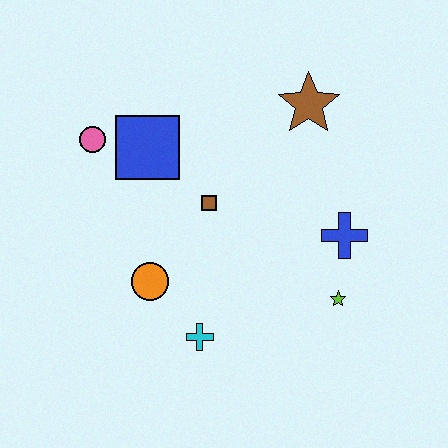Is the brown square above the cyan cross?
Yes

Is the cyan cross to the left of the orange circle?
No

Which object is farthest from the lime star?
The pink circle is farthest from the lime star.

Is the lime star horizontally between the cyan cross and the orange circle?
No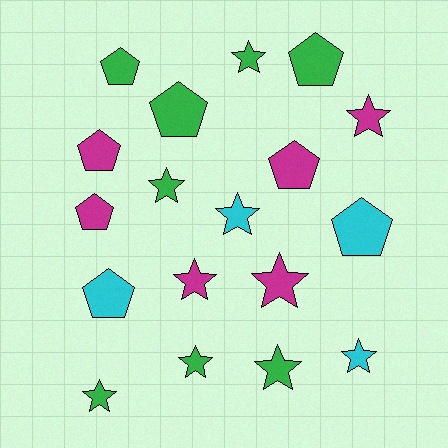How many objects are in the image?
There are 18 objects.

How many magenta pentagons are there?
There are 3 magenta pentagons.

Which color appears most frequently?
Green, with 8 objects.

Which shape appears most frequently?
Star, with 10 objects.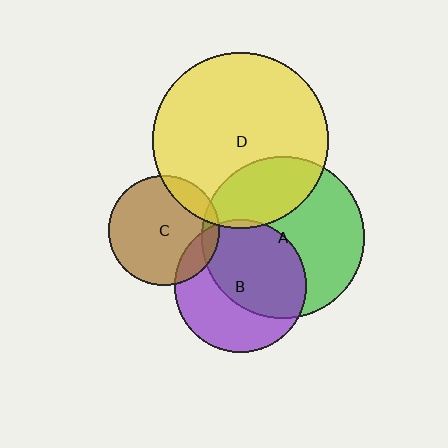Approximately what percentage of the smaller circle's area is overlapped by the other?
Approximately 55%.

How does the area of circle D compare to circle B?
Approximately 1.8 times.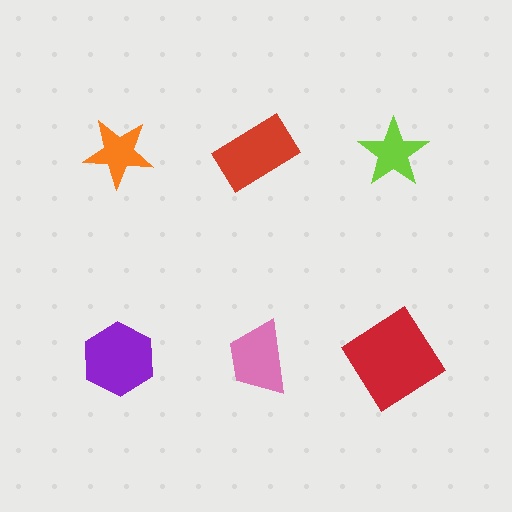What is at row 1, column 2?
A red rectangle.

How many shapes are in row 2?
3 shapes.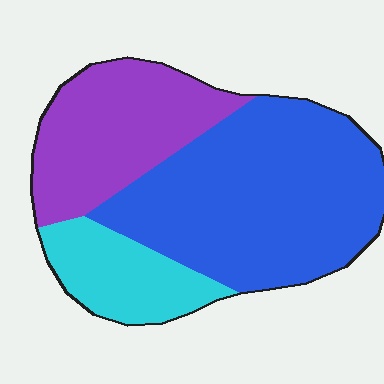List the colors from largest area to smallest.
From largest to smallest: blue, purple, cyan.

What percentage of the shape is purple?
Purple takes up about one third (1/3) of the shape.